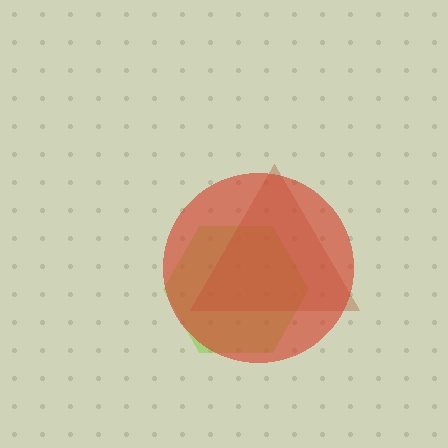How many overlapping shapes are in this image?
There are 3 overlapping shapes in the image.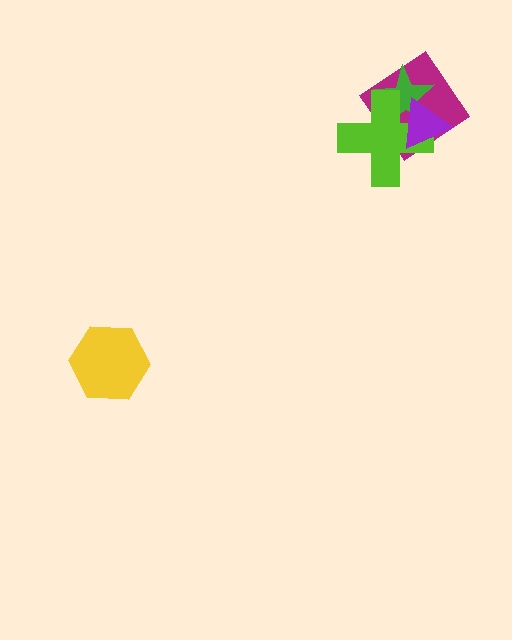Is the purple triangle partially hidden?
No, no other shape covers it.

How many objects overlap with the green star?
3 objects overlap with the green star.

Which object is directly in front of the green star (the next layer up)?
The lime cross is directly in front of the green star.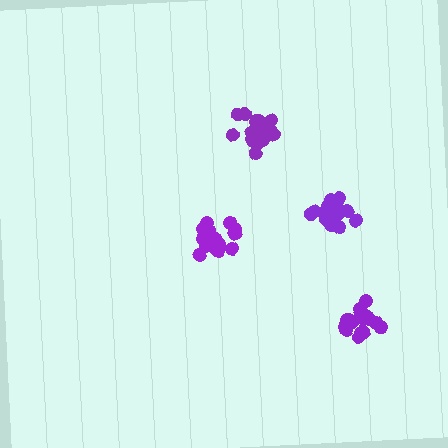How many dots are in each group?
Group 1: 19 dots, Group 2: 19 dots, Group 3: 16 dots, Group 4: 18 dots (72 total).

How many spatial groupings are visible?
There are 4 spatial groupings.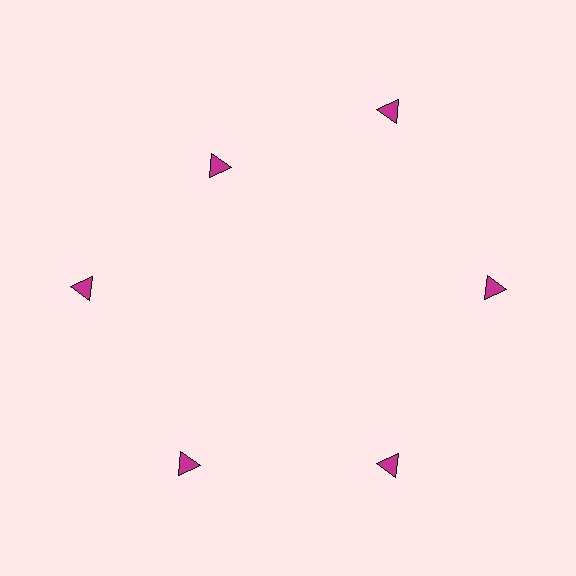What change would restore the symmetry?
The symmetry would be restored by moving it outward, back onto the ring so that all 6 triangles sit at equal angles and equal distance from the center.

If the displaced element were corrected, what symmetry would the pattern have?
It would have 6-fold rotational symmetry — the pattern would map onto itself every 60 degrees.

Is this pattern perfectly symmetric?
No. The 6 magenta triangles are arranged in a ring, but one element near the 11 o'clock position is pulled inward toward the center, breaking the 6-fold rotational symmetry.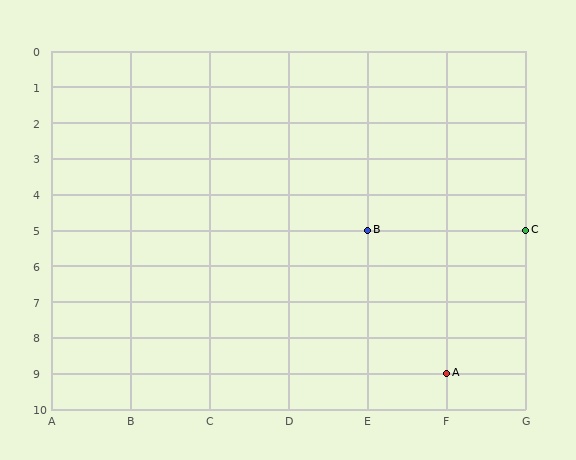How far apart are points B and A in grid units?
Points B and A are 1 column and 4 rows apart (about 4.1 grid units diagonally).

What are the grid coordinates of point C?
Point C is at grid coordinates (G, 5).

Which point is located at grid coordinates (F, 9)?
Point A is at (F, 9).